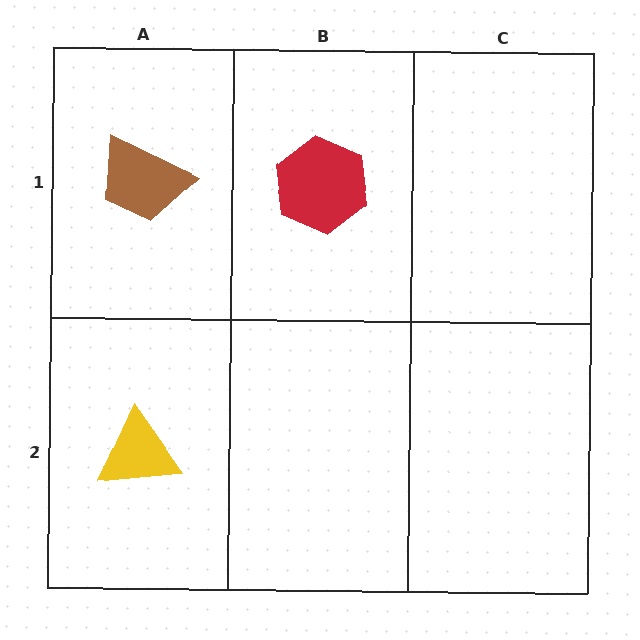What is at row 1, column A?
A brown trapezoid.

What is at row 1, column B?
A red hexagon.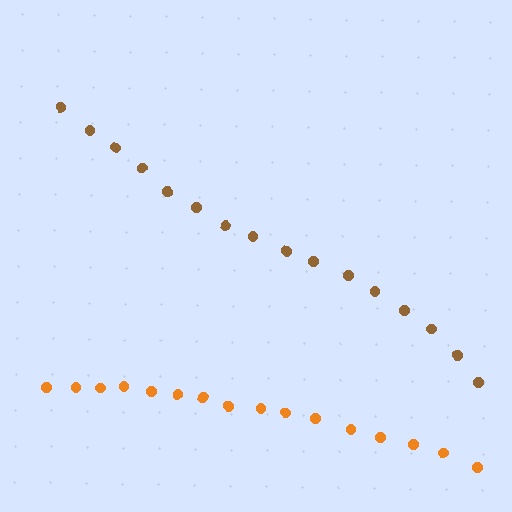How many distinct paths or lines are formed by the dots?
There are 2 distinct paths.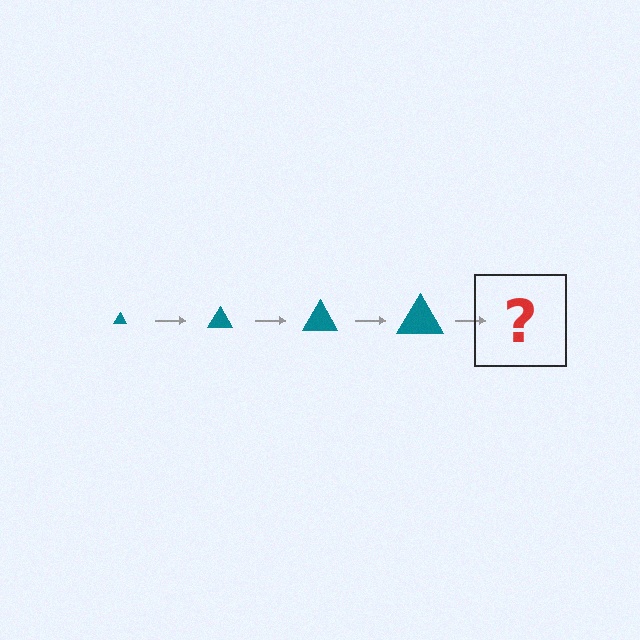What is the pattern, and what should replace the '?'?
The pattern is that the triangle gets progressively larger each step. The '?' should be a teal triangle, larger than the previous one.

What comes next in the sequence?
The next element should be a teal triangle, larger than the previous one.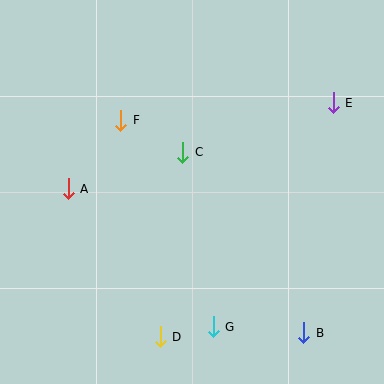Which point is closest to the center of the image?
Point C at (183, 152) is closest to the center.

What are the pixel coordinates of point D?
Point D is at (160, 337).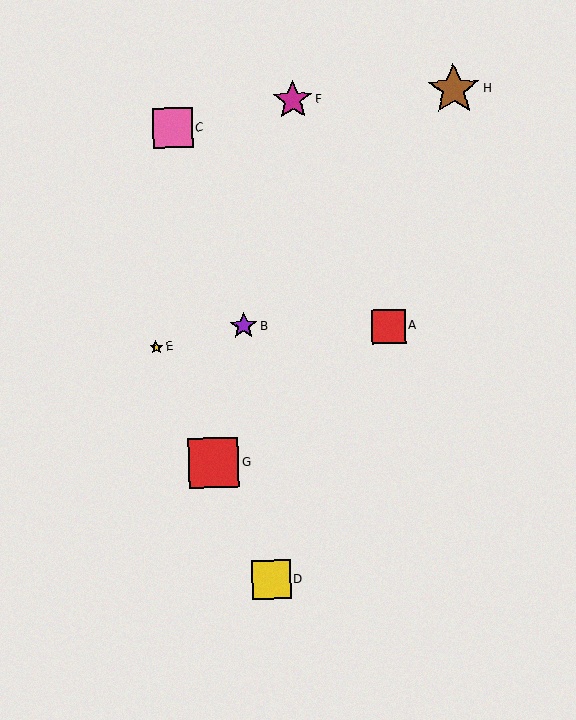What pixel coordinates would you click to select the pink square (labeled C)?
Click at (173, 128) to select the pink square C.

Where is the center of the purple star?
The center of the purple star is at (244, 326).